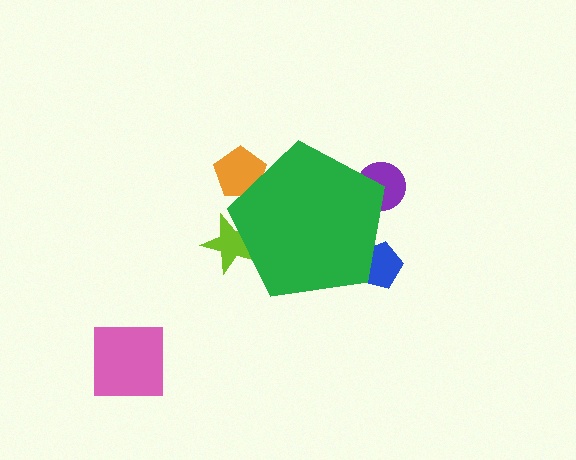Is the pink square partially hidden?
No, the pink square is fully visible.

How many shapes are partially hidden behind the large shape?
4 shapes are partially hidden.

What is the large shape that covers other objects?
A green pentagon.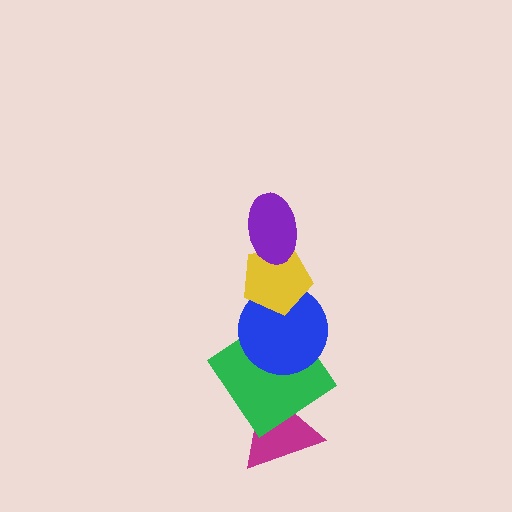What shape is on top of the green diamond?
The blue circle is on top of the green diamond.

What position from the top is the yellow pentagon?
The yellow pentagon is 2nd from the top.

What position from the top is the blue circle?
The blue circle is 3rd from the top.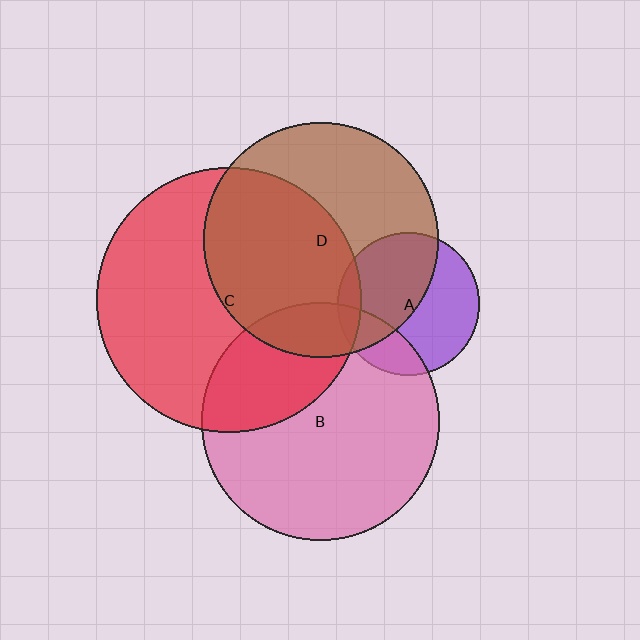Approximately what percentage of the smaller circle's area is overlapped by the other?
Approximately 50%.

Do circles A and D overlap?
Yes.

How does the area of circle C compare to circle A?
Approximately 3.4 times.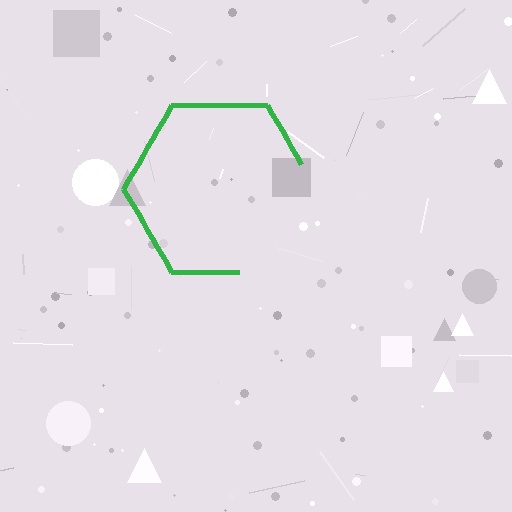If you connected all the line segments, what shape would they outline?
They would outline a hexagon.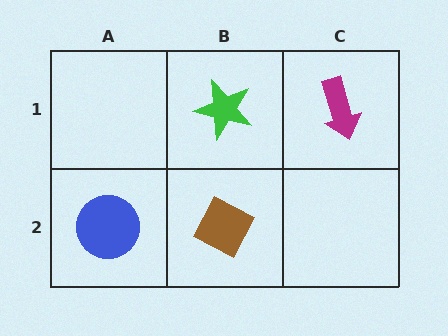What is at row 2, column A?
A blue circle.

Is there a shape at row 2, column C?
No, that cell is empty.